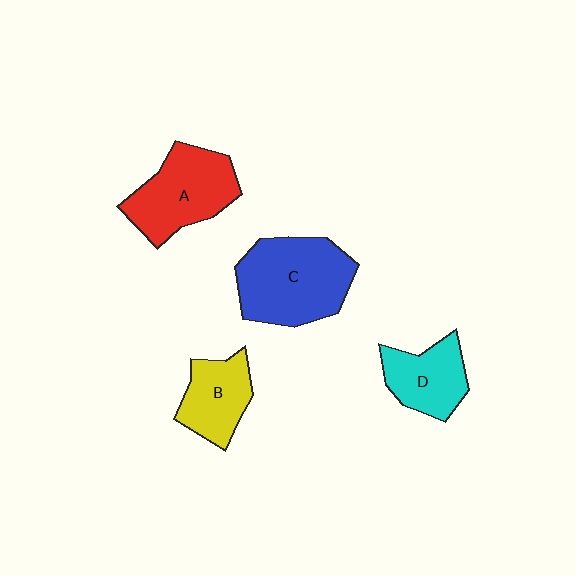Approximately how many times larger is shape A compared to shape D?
Approximately 1.4 times.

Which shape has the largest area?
Shape C (blue).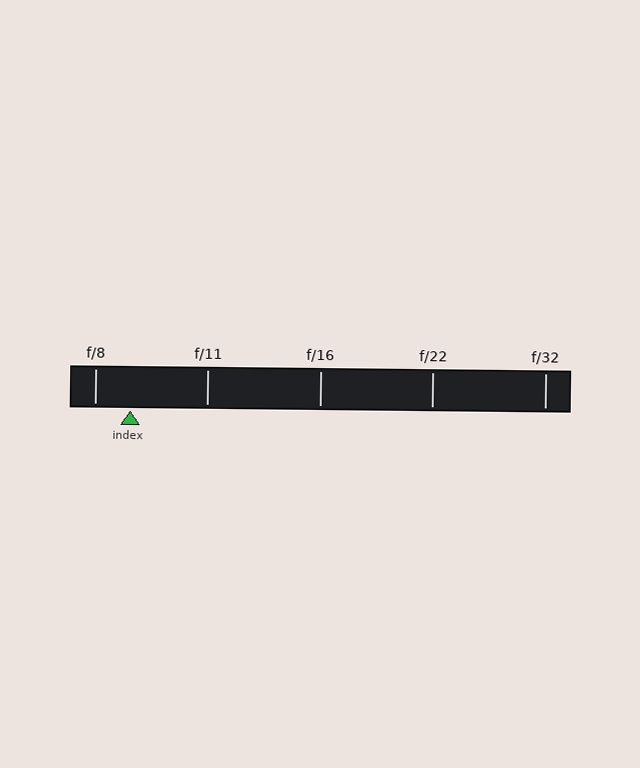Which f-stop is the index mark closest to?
The index mark is closest to f/8.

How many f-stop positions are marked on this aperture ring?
There are 5 f-stop positions marked.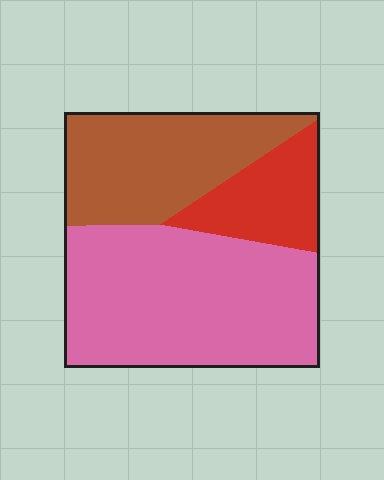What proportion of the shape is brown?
Brown takes up about one third (1/3) of the shape.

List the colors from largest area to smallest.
From largest to smallest: pink, brown, red.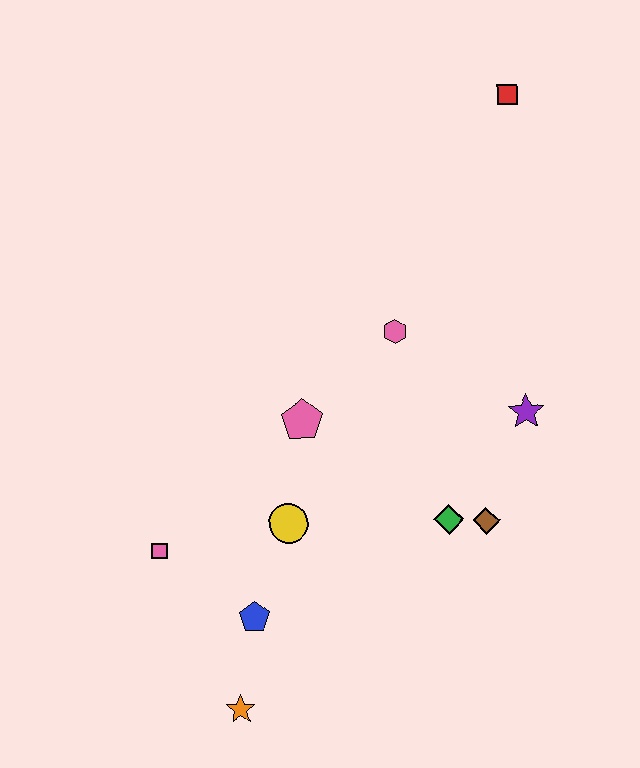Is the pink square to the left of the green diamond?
Yes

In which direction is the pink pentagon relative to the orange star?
The pink pentagon is above the orange star.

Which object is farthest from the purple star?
The orange star is farthest from the purple star.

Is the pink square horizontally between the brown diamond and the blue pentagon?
No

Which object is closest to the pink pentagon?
The yellow circle is closest to the pink pentagon.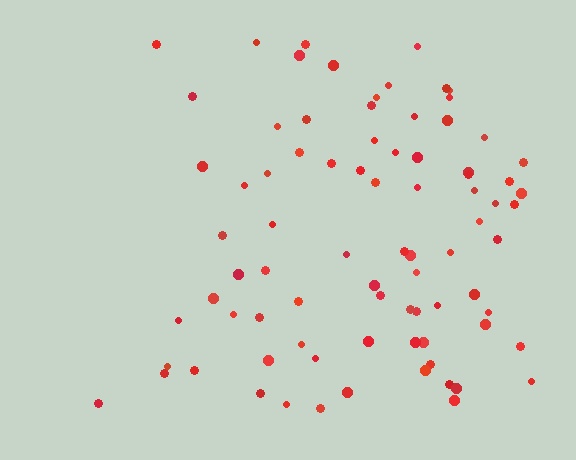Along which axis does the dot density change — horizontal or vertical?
Horizontal.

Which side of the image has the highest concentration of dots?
The right.